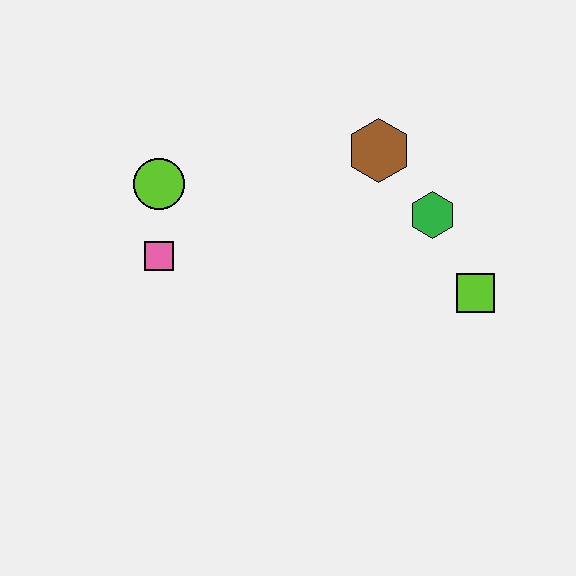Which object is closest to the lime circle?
The pink square is closest to the lime circle.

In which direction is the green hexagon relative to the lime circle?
The green hexagon is to the right of the lime circle.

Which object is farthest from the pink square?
The lime square is farthest from the pink square.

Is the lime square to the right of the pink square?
Yes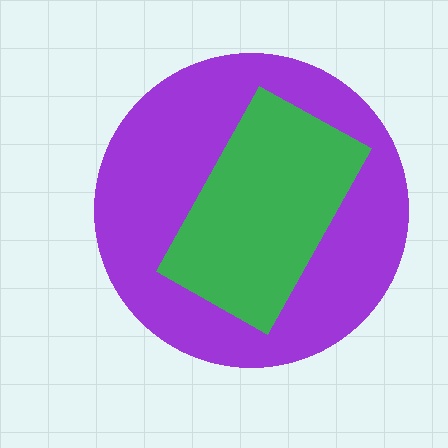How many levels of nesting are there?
2.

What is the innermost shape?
The green rectangle.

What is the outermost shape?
The purple circle.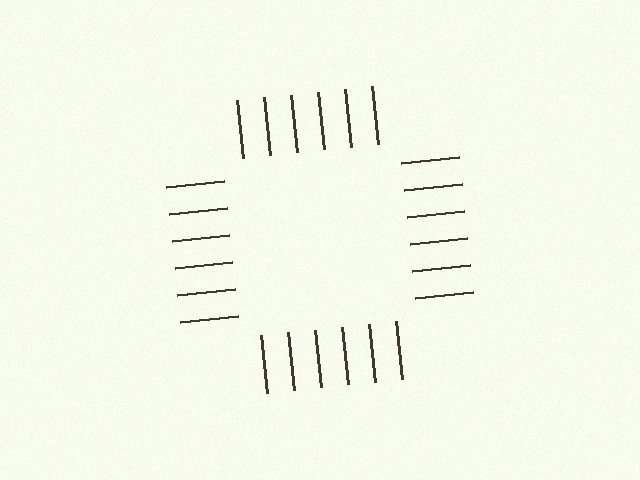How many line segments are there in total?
24 — 6 along each of the 4 edges.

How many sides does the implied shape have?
4 sides — the line-ends trace a square.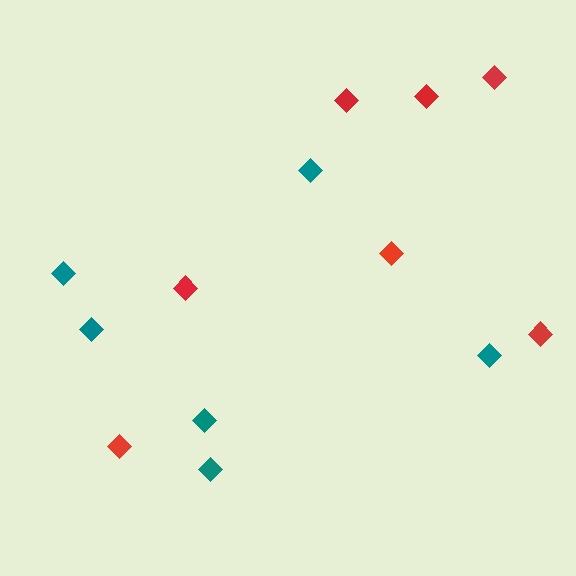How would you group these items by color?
There are 2 groups: one group of teal diamonds (6) and one group of red diamonds (7).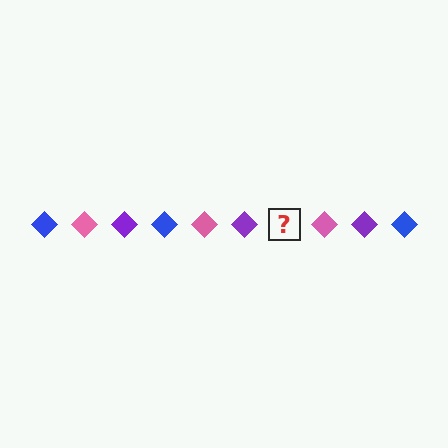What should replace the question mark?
The question mark should be replaced with a blue diamond.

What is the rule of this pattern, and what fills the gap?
The rule is that the pattern cycles through blue, pink, purple diamonds. The gap should be filled with a blue diamond.